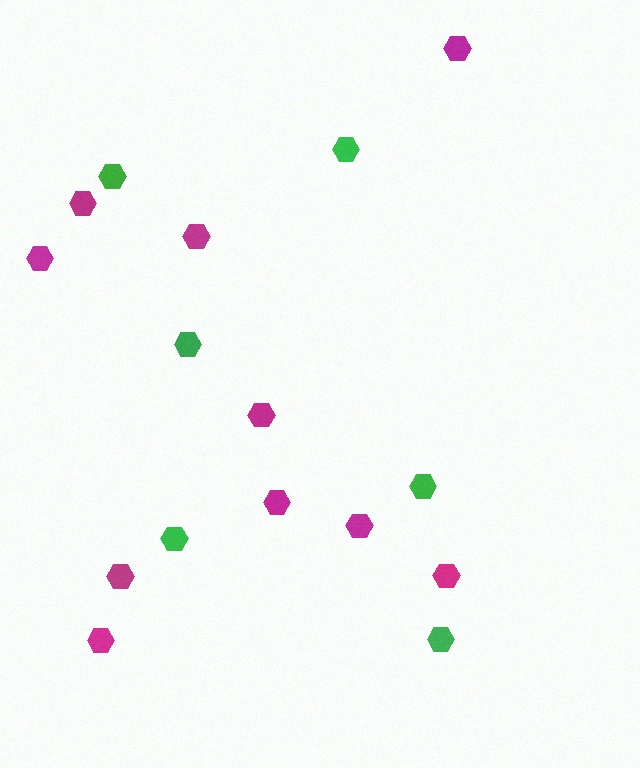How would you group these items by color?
There are 2 groups: one group of green hexagons (6) and one group of magenta hexagons (10).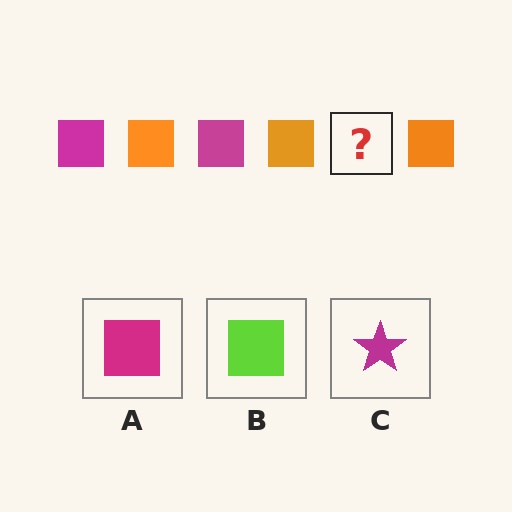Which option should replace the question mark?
Option A.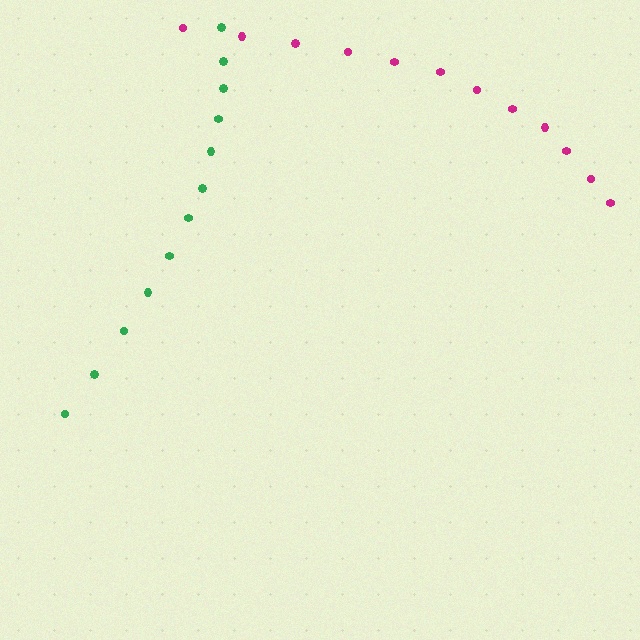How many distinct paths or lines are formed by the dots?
There are 2 distinct paths.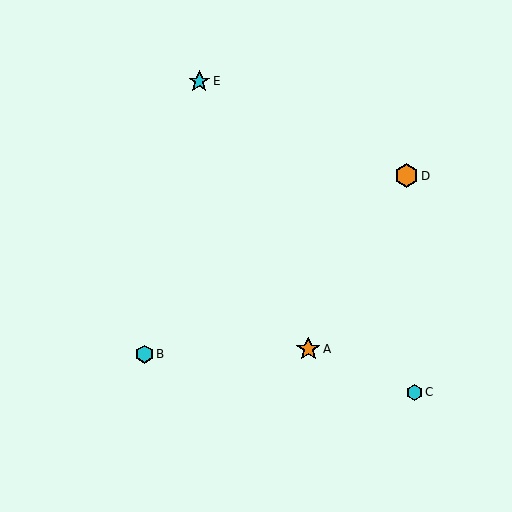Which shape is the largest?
The orange star (labeled A) is the largest.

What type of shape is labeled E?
Shape E is a cyan star.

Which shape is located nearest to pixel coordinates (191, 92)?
The cyan star (labeled E) at (199, 81) is nearest to that location.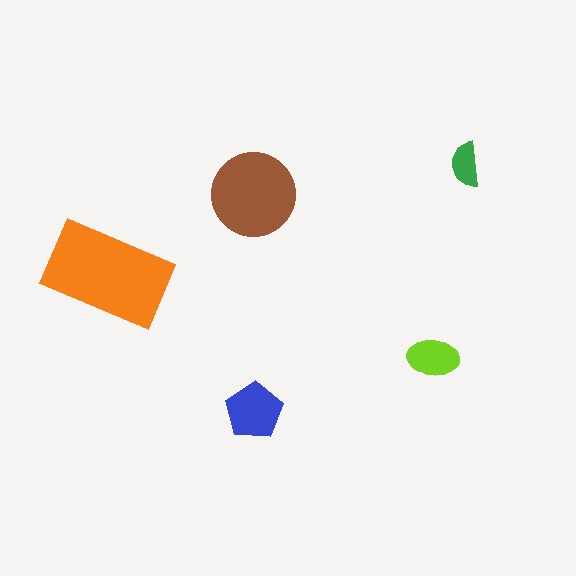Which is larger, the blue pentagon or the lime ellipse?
The blue pentagon.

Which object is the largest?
The orange rectangle.